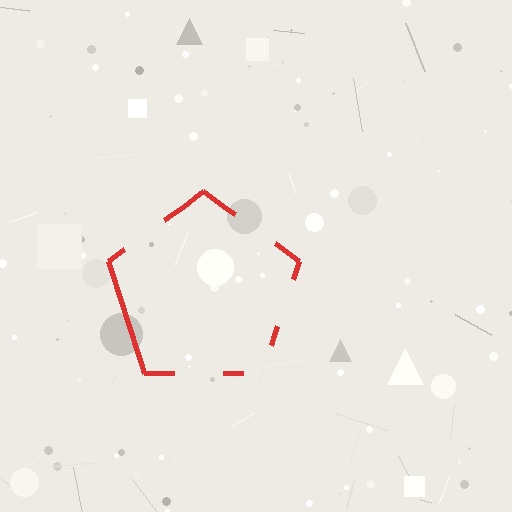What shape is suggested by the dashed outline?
The dashed outline suggests a pentagon.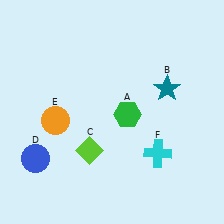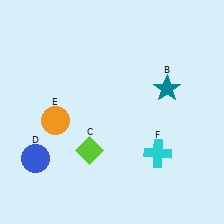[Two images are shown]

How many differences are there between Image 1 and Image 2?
There is 1 difference between the two images.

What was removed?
The green hexagon (A) was removed in Image 2.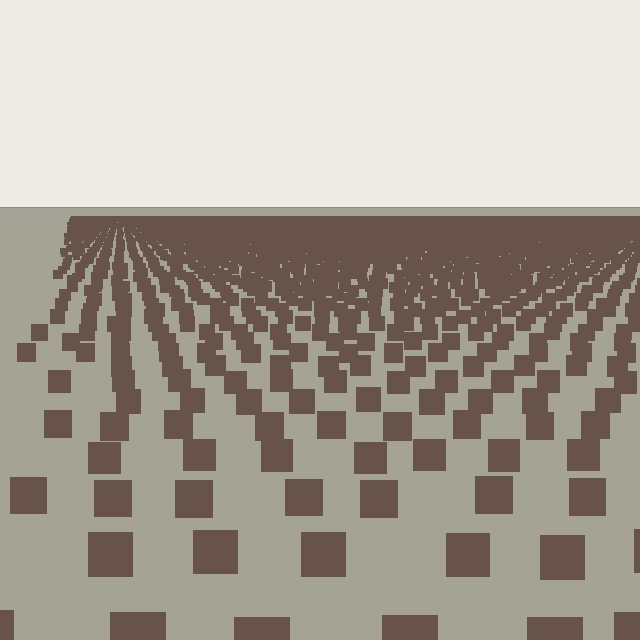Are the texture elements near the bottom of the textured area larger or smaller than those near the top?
Larger. Near the bottom, elements are closer to the viewer and appear at a bigger on-screen size.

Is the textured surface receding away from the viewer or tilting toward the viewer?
The surface is receding away from the viewer. Texture elements get smaller and denser toward the top.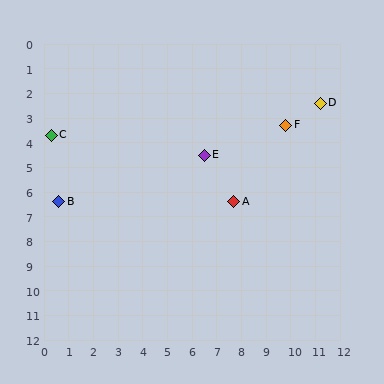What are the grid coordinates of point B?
Point B is at approximately (0.6, 6.4).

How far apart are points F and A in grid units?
Points F and A are about 3.7 grid units apart.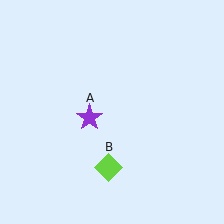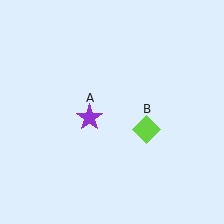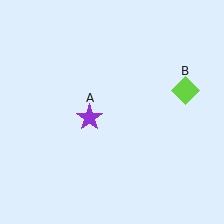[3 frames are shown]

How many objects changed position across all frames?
1 object changed position: lime diamond (object B).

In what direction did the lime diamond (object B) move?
The lime diamond (object B) moved up and to the right.